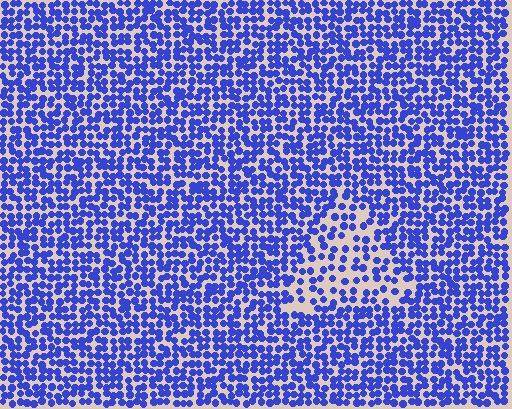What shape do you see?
I see a triangle.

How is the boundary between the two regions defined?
The boundary is defined by a change in element density (approximately 1.8x ratio). All elements are the same color, size, and shape.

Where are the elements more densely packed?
The elements are more densely packed outside the triangle boundary.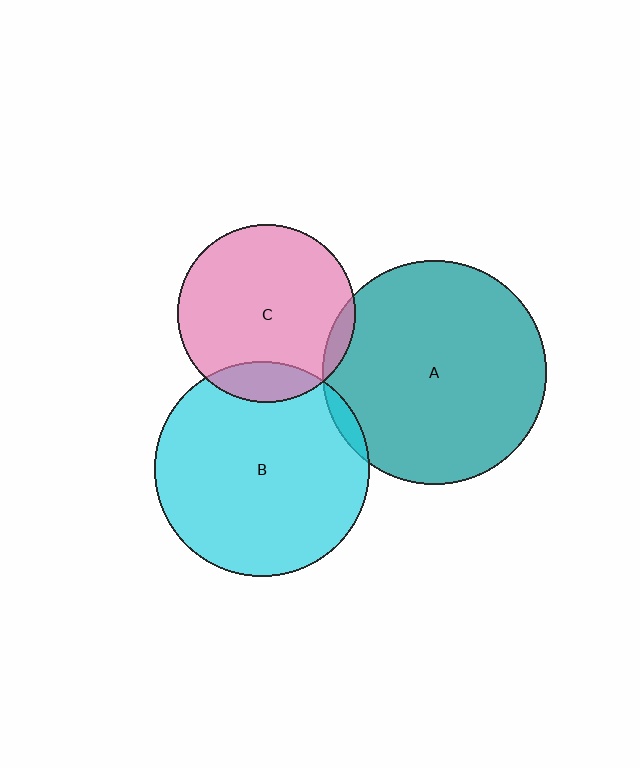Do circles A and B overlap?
Yes.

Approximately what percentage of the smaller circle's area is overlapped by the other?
Approximately 5%.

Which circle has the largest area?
Circle A (teal).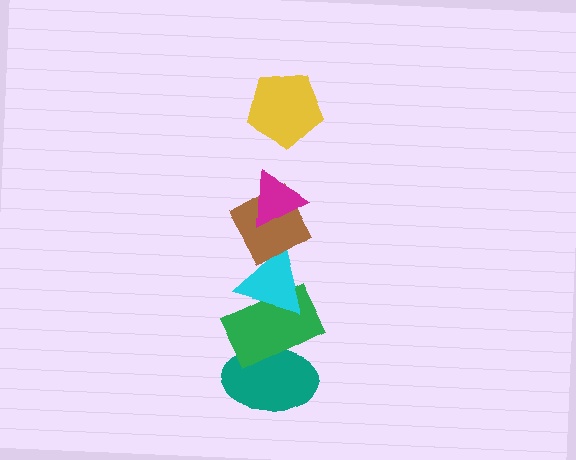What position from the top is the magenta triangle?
The magenta triangle is 2nd from the top.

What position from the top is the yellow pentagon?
The yellow pentagon is 1st from the top.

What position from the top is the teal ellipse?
The teal ellipse is 6th from the top.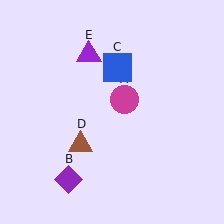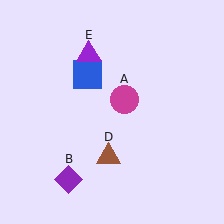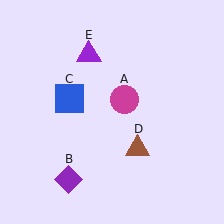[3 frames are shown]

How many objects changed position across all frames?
2 objects changed position: blue square (object C), brown triangle (object D).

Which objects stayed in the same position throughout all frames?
Magenta circle (object A) and purple diamond (object B) and purple triangle (object E) remained stationary.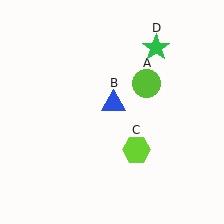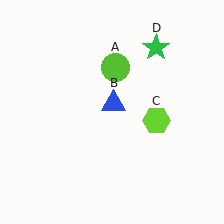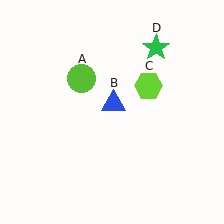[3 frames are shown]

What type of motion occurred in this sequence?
The lime circle (object A), lime hexagon (object C) rotated counterclockwise around the center of the scene.